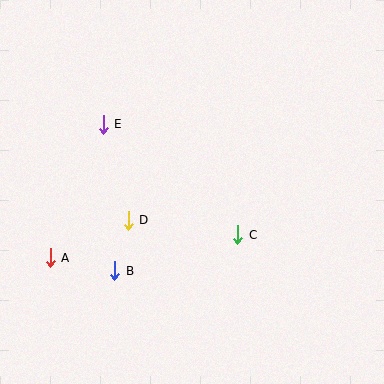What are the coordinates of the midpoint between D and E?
The midpoint between D and E is at (116, 172).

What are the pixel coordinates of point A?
Point A is at (50, 258).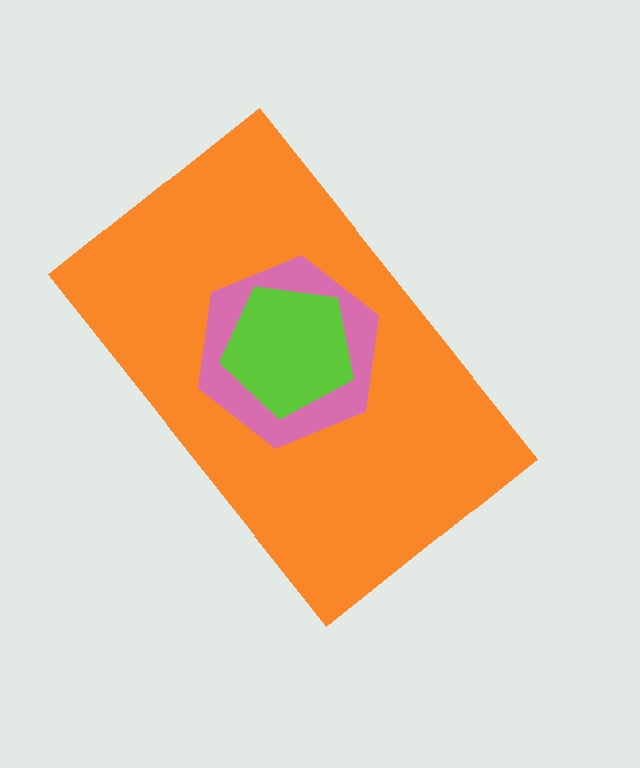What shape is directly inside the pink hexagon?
The lime pentagon.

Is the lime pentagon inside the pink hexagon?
Yes.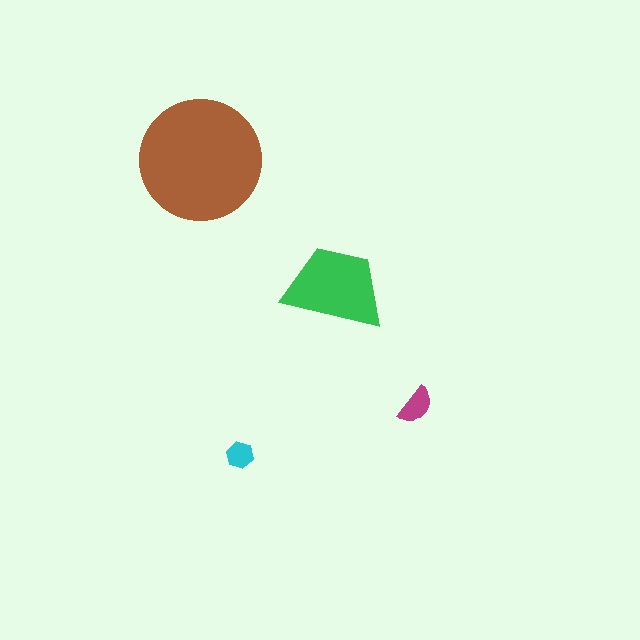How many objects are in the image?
There are 4 objects in the image.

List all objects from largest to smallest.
The brown circle, the green trapezoid, the magenta semicircle, the cyan hexagon.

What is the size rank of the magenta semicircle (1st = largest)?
3rd.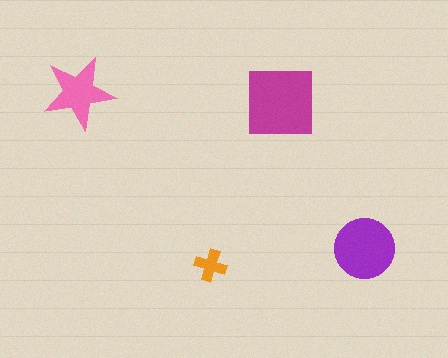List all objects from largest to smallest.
The magenta square, the purple circle, the pink star, the orange cross.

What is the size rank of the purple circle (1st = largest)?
2nd.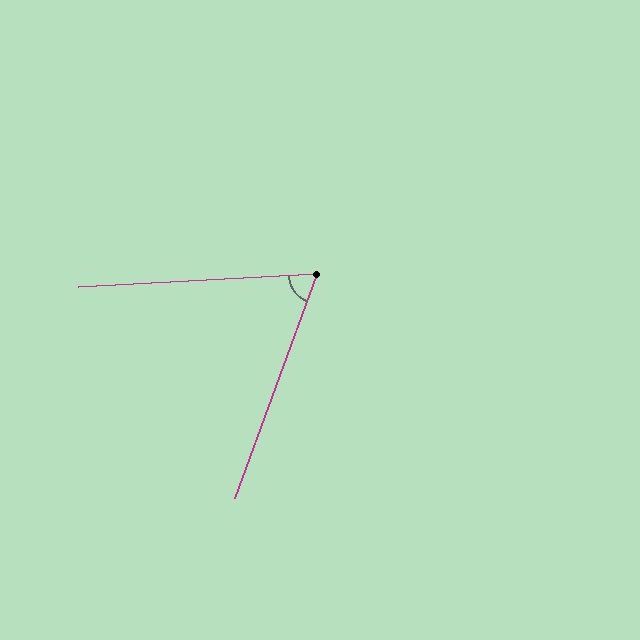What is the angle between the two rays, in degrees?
Approximately 67 degrees.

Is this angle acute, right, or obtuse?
It is acute.